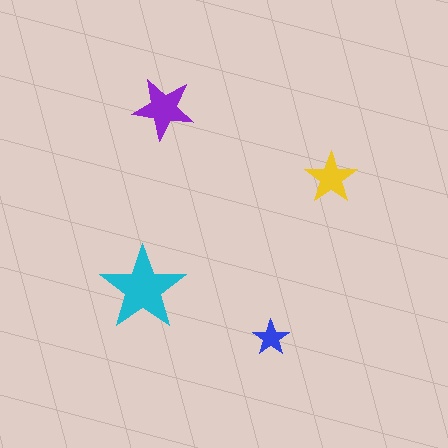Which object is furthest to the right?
The yellow star is rightmost.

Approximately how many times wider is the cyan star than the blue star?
About 2.5 times wider.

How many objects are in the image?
There are 4 objects in the image.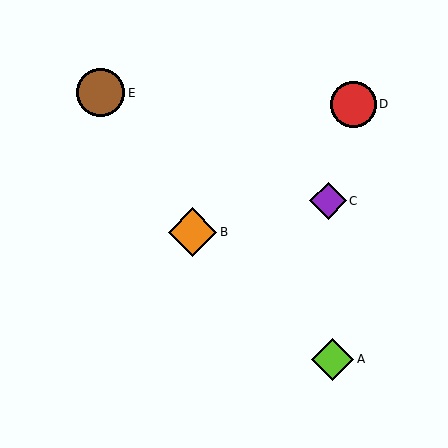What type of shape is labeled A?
Shape A is a lime diamond.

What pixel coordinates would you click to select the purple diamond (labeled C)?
Click at (328, 201) to select the purple diamond C.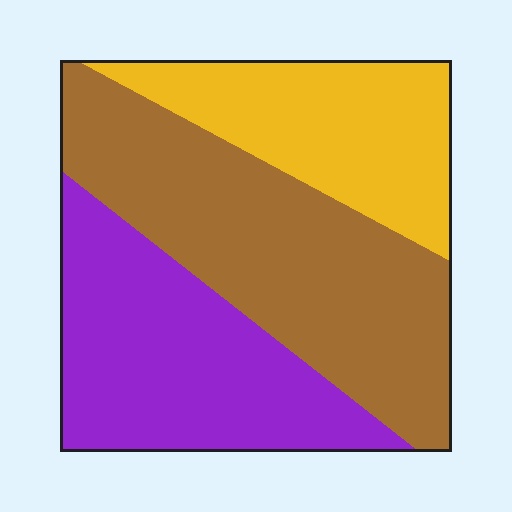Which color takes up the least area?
Yellow, at roughly 25%.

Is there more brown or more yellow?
Brown.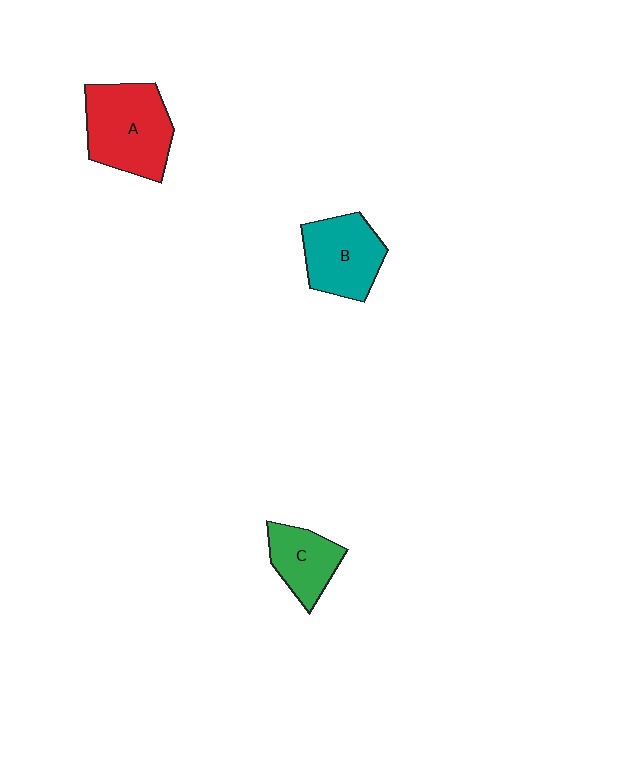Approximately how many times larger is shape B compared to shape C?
Approximately 1.4 times.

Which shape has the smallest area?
Shape C (green).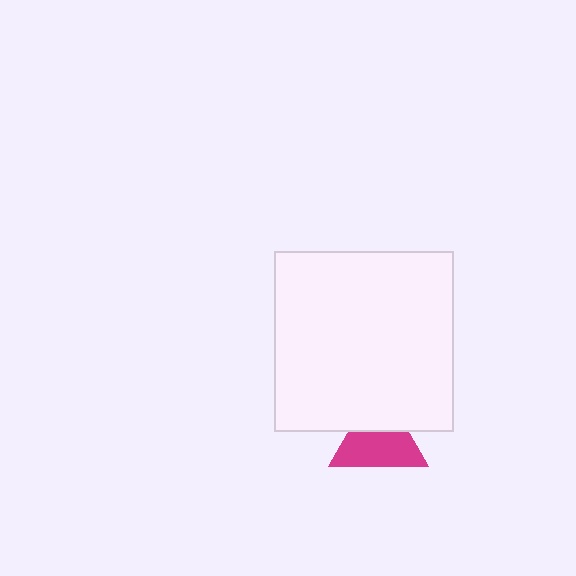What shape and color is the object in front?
The object in front is a white square.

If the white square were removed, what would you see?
You would see the complete magenta triangle.